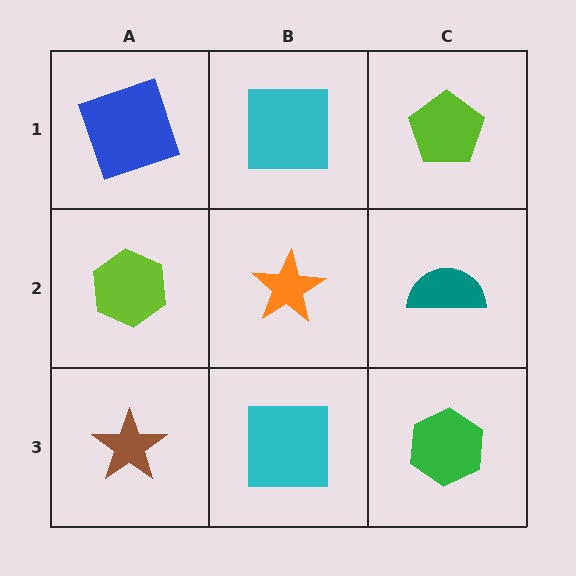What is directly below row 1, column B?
An orange star.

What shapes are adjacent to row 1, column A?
A lime hexagon (row 2, column A), a cyan square (row 1, column B).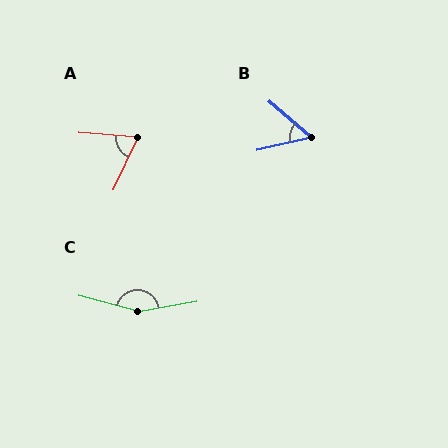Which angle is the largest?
C, at approximately 154 degrees.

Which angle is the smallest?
B, at approximately 54 degrees.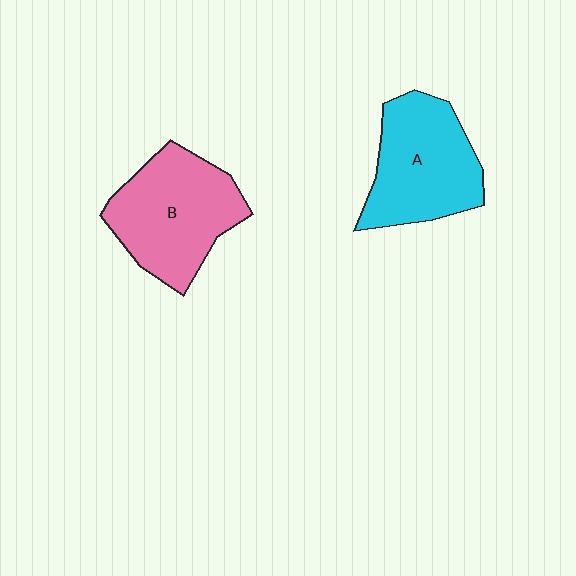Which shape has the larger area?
Shape B (pink).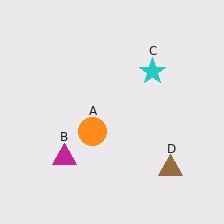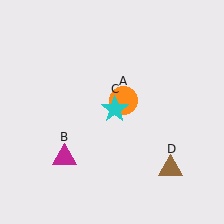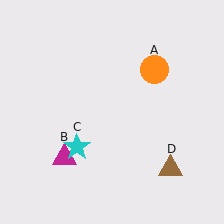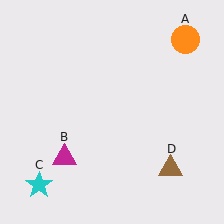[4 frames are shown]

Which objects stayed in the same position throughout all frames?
Magenta triangle (object B) and brown triangle (object D) remained stationary.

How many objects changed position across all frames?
2 objects changed position: orange circle (object A), cyan star (object C).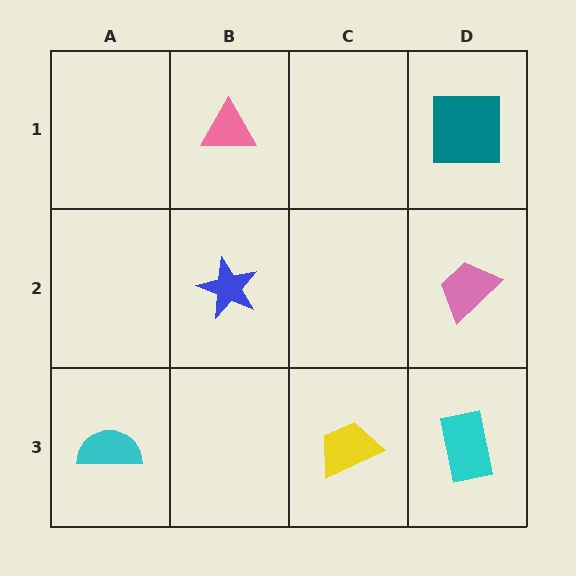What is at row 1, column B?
A pink triangle.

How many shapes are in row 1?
2 shapes.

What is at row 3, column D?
A cyan rectangle.